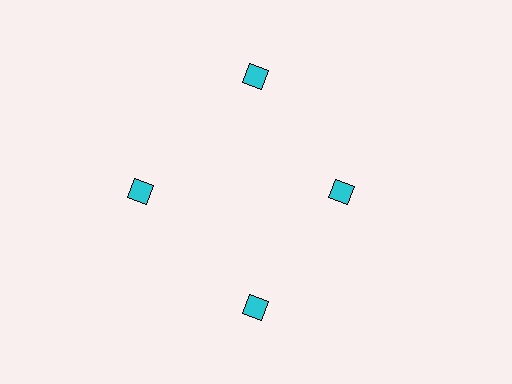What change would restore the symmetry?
The symmetry would be restored by moving it outward, back onto the ring so that all 4 squares sit at equal angles and equal distance from the center.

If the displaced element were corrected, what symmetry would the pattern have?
It would have 4-fold rotational symmetry — the pattern would map onto itself every 90 degrees.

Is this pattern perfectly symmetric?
No. The 4 cyan squares are arranged in a ring, but one element near the 3 o'clock position is pulled inward toward the center, breaking the 4-fold rotational symmetry.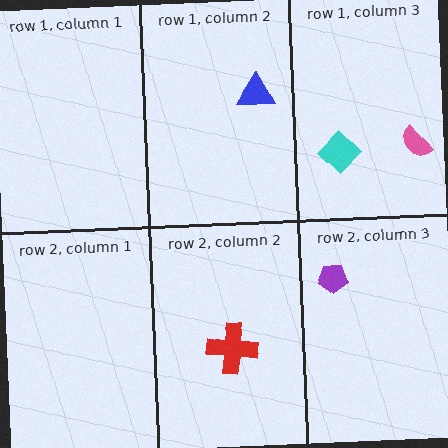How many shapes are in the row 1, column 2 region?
1.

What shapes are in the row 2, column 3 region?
The purple pentagon.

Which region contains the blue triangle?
The row 1, column 2 region.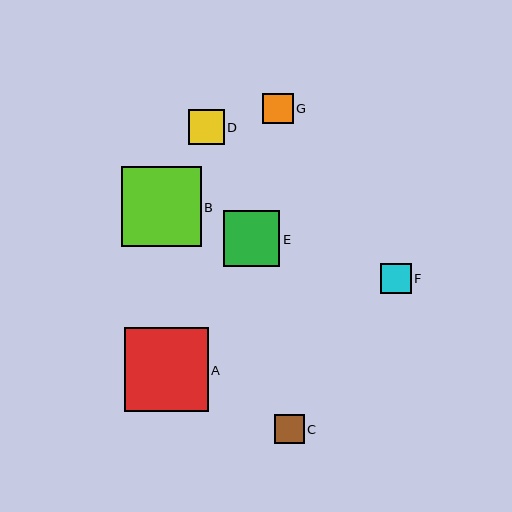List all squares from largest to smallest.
From largest to smallest: A, B, E, D, G, F, C.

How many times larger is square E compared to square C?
Square E is approximately 1.9 times the size of square C.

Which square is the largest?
Square A is the largest with a size of approximately 84 pixels.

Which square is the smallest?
Square C is the smallest with a size of approximately 30 pixels.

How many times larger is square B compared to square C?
Square B is approximately 2.7 times the size of square C.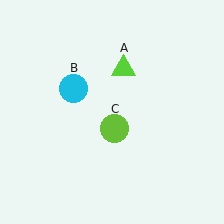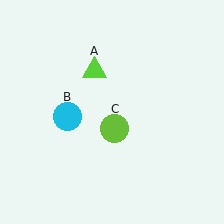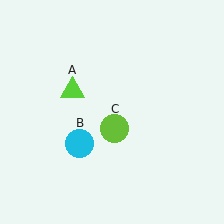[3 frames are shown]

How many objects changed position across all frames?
2 objects changed position: lime triangle (object A), cyan circle (object B).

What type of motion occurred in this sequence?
The lime triangle (object A), cyan circle (object B) rotated counterclockwise around the center of the scene.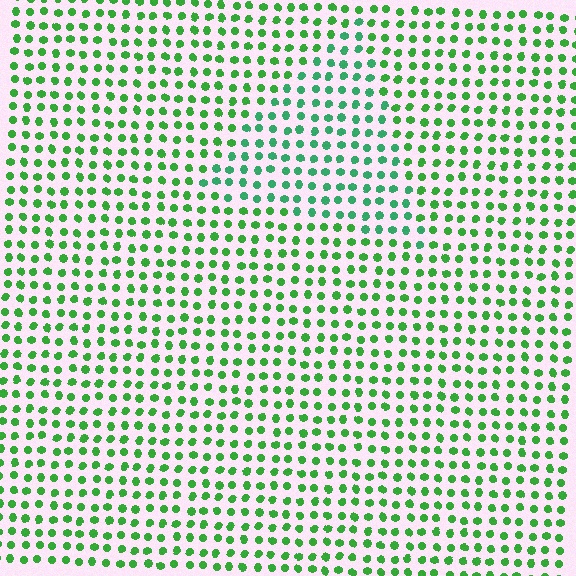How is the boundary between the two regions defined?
The boundary is defined purely by a slight shift in hue (about 26 degrees). Spacing, size, and orientation are identical on both sides.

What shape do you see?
I see a triangle.